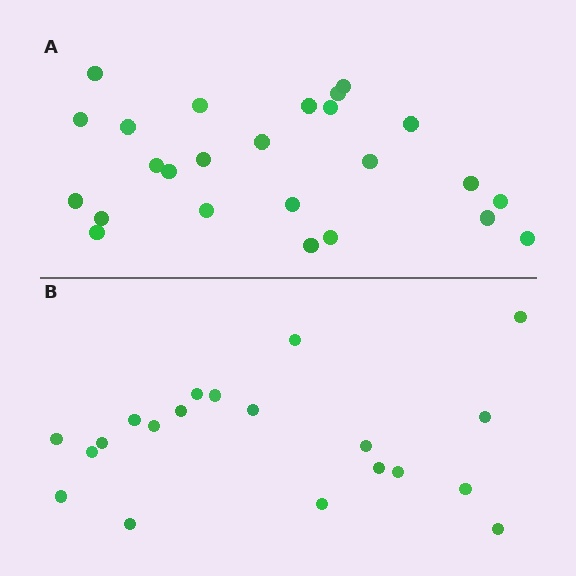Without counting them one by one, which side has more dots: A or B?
Region A (the top region) has more dots.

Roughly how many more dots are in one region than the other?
Region A has about 5 more dots than region B.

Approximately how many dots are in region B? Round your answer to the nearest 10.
About 20 dots.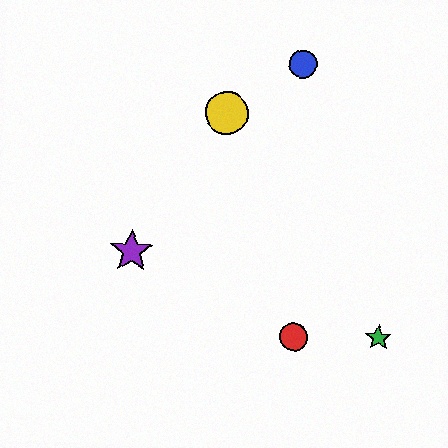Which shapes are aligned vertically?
The red circle, the blue circle are aligned vertically.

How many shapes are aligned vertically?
2 shapes (the red circle, the blue circle) are aligned vertically.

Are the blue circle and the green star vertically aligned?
No, the blue circle is at x≈303 and the green star is at x≈379.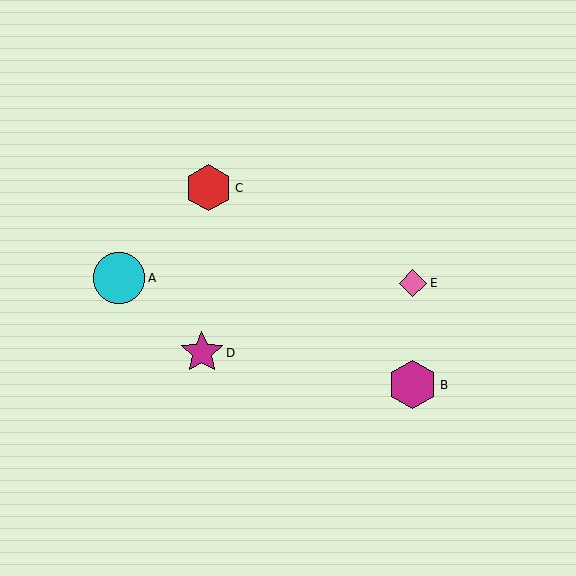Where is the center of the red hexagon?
The center of the red hexagon is at (209, 188).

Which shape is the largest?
The cyan circle (labeled A) is the largest.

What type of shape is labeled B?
Shape B is a magenta hexagon.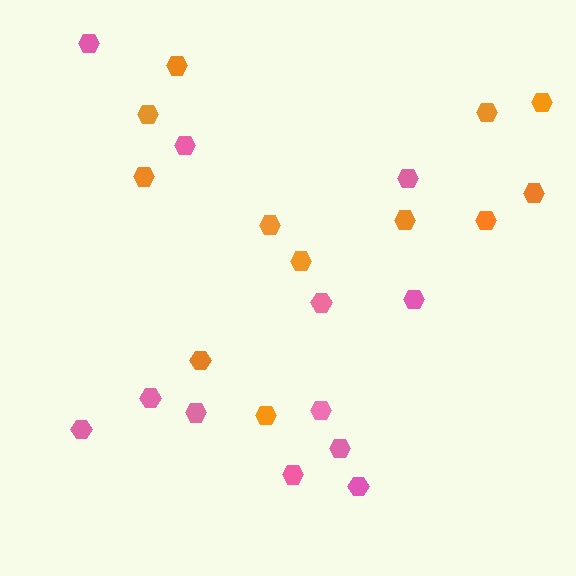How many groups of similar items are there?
There are 2 groups: one group of pink hexagons (12) and one group of orange hexagons (12).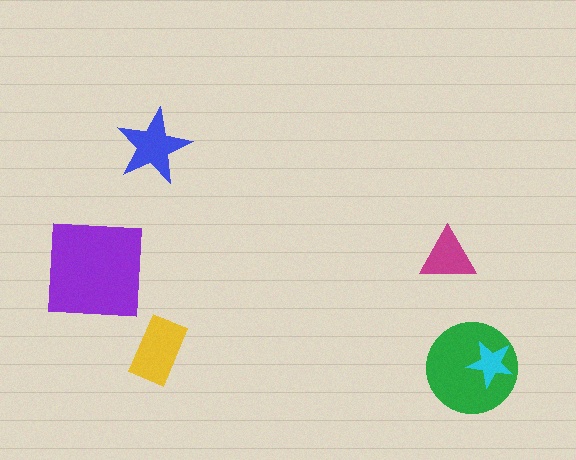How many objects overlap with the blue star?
0 objects overlap with the blue star.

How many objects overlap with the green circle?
1 object overlaps with the green circle.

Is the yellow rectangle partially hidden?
No, no other shape covers it.